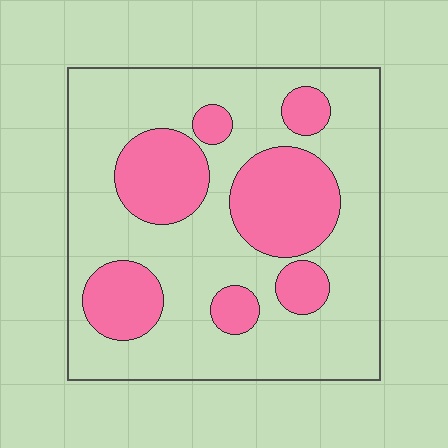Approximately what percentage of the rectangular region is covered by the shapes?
Approximately 30%.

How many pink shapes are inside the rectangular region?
7.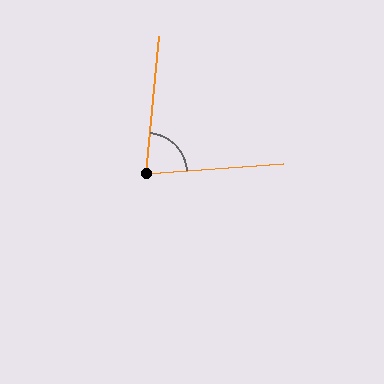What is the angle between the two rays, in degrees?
Approximately 80 degrees.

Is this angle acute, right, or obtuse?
It is acute.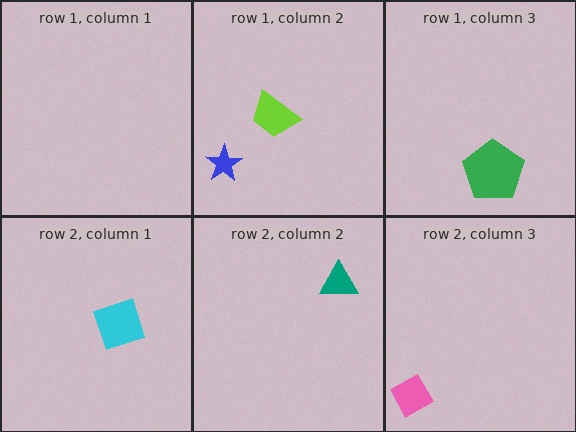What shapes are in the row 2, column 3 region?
The pink diamond.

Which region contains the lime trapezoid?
The row 1, column 2 region.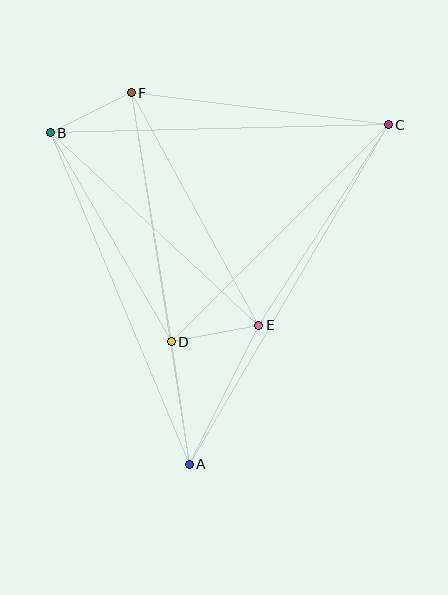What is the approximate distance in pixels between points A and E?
The distance between A and E is approximately 155 pixels.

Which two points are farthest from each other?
Points A and C are farthest from each other.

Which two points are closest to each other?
Points D and E are closest to each other.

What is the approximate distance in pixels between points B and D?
The distance between B and D is approximately 241 pixels.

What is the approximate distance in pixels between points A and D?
The distance between A and D is approximately 124 pixels.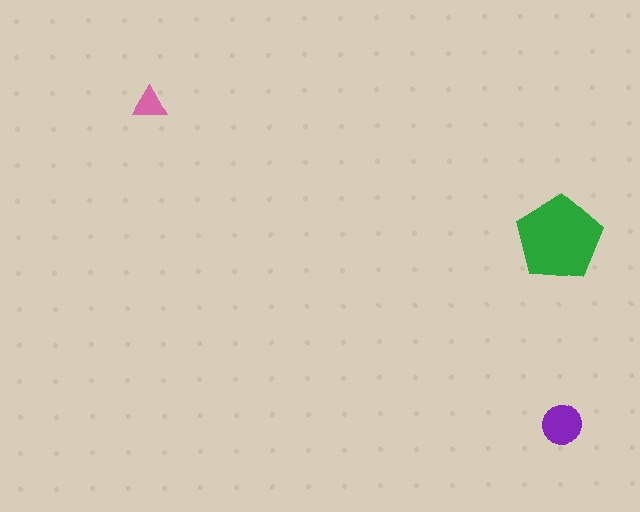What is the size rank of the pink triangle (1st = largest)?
3rd.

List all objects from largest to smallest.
The green pentagon, the purple circle, the pink triangle.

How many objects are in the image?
There are 3 objects in the image.